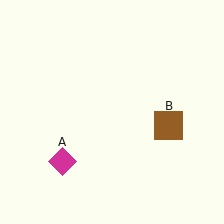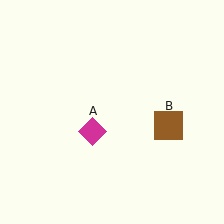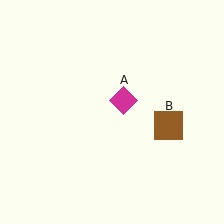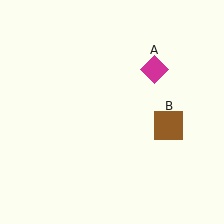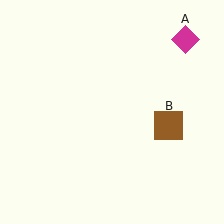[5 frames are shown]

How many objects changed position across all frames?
1 object changed position: magenta diamond (object A).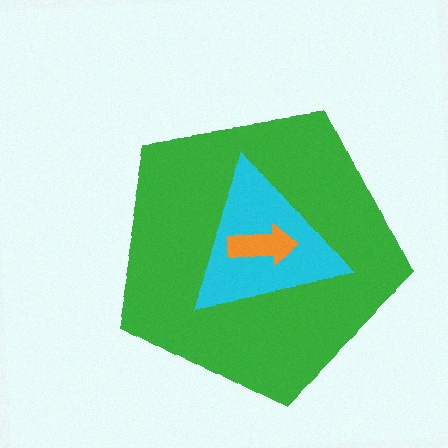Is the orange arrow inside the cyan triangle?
Yes.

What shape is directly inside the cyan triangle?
The orange arrow.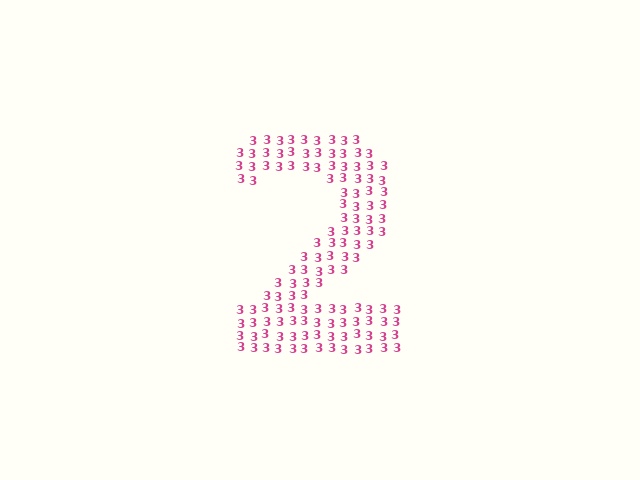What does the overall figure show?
The overall figure shows the digit 2.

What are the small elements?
The small elements are digit 3's.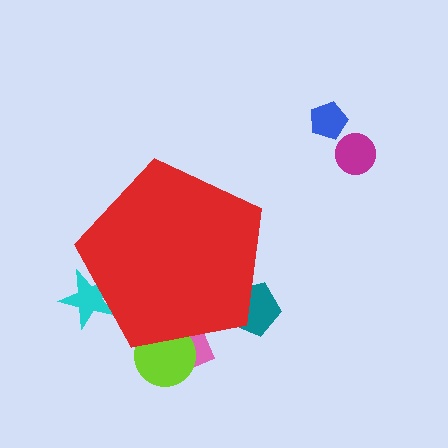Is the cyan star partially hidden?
Yes, the cyan star is partially hidden behind the red pentagon.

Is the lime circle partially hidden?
Yes, the lime circle is partially hidden behind the red pentagon.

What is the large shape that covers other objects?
A red pentagon.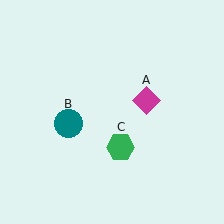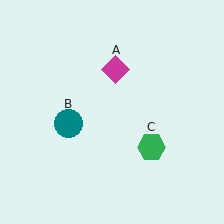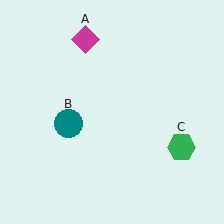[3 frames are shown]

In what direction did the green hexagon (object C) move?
The green hexagon (object C) moved right.